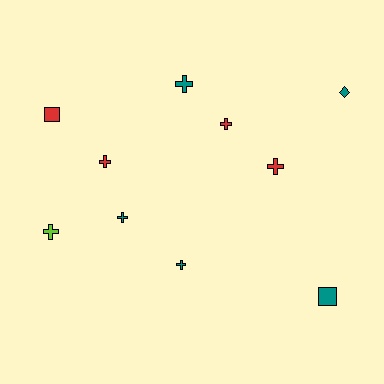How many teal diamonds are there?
There is 1 teal diamond.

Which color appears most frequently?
Teal, with 5 objects.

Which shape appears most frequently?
Cross, with 7 objects.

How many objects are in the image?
There are 10 objects.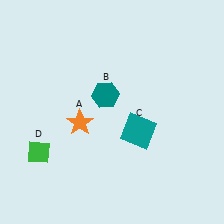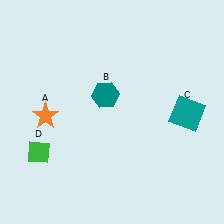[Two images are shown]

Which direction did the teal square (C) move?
The teal square (C) moved right.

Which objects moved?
The objects that moved are: the orange star (A), the teal square (C).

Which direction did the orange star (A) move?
The orange star (A) moved left.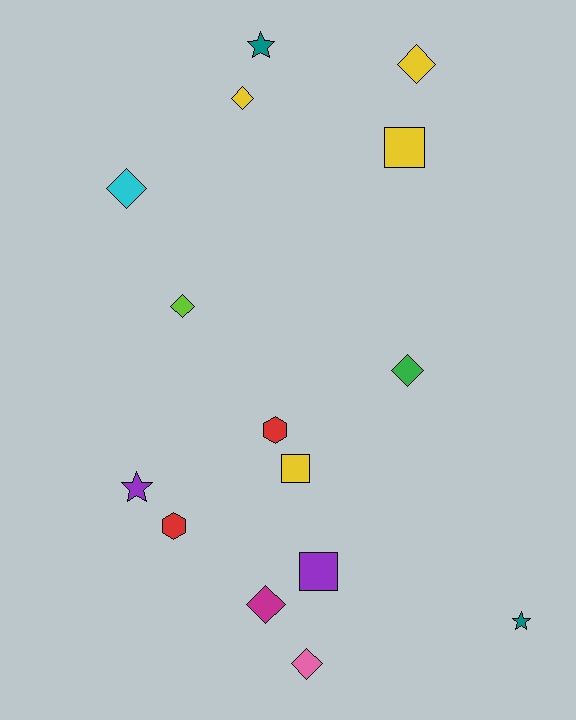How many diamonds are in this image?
There are 7 diamonds.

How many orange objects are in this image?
There are no orange objects.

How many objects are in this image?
There are 15 objects.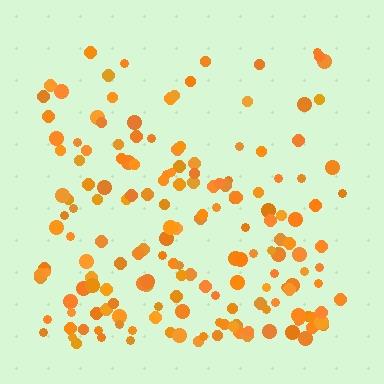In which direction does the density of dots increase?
From top to bottom, with the bottom side densest.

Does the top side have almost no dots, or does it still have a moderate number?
Still a moderate number, just noticeably fewer than the bottom.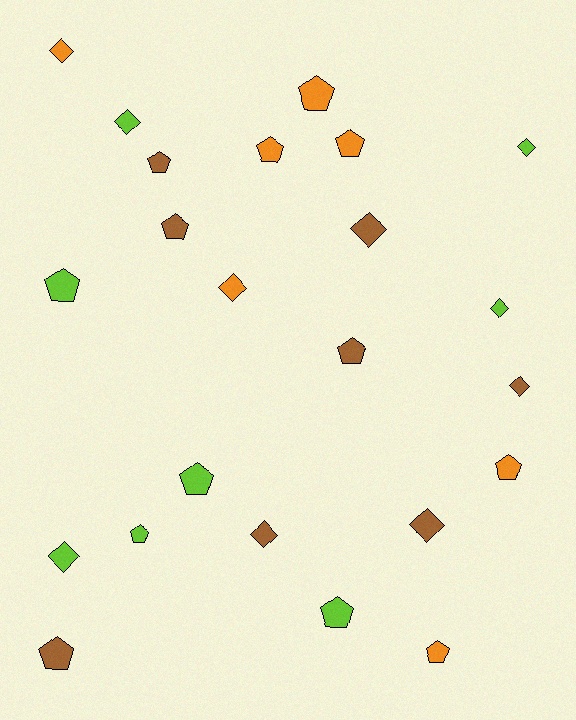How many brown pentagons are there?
There are 4 brown pentagons.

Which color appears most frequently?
Brown, with 8 objects.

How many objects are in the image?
There are 23 objects.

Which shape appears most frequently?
Pentagon, with 13 objects.